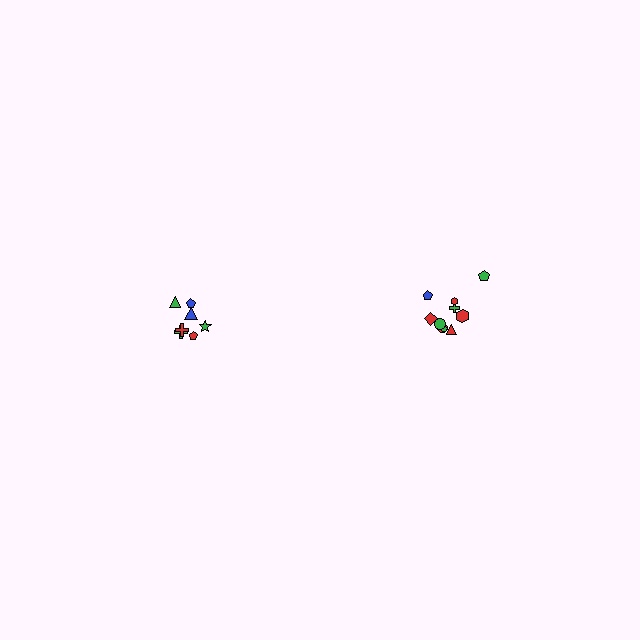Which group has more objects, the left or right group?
The right group.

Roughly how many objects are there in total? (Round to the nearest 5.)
Roughly 15 objects in total.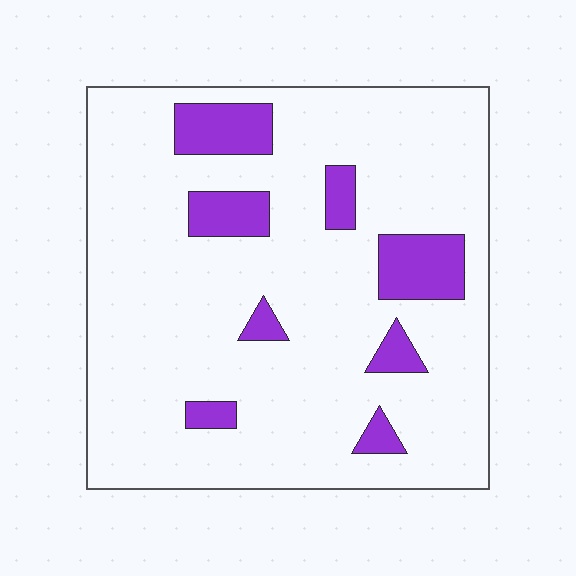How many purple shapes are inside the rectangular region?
8.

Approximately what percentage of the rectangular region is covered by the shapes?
Approximately 15%.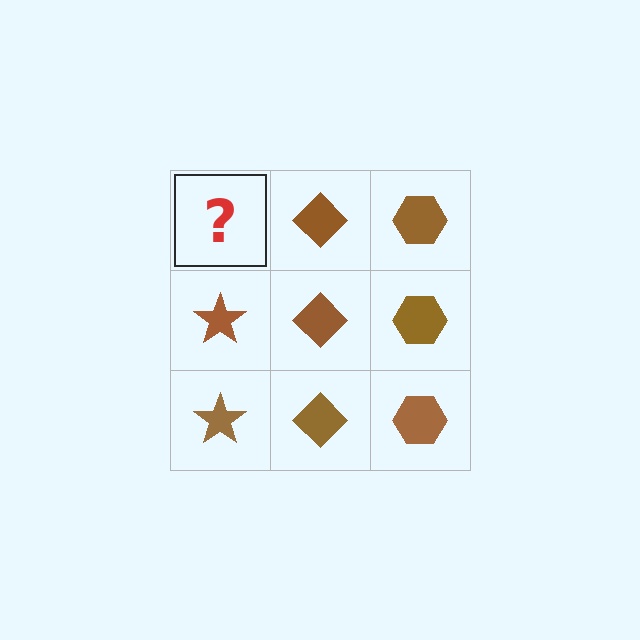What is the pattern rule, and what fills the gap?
The rule is that each column has a consistent shape. The gap should be filled with a brown star.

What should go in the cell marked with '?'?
The missing cell should contain a brown star.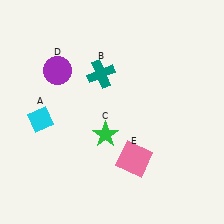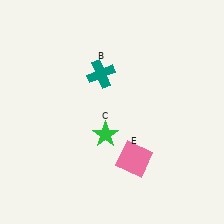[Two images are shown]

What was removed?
The purple circle (D), the cyan diamond (A) were removed in Image 2.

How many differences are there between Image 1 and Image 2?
There are 2 differences between the two images.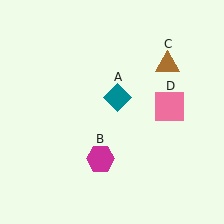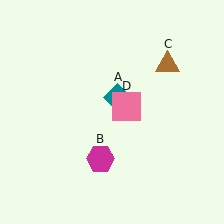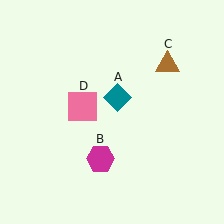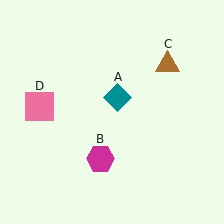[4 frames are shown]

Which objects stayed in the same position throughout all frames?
Teal diamond (object A) and magenta hexagon (object B) and brown triangle (object C) remained stationary.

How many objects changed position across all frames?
1 object changed position: pink square (object D).